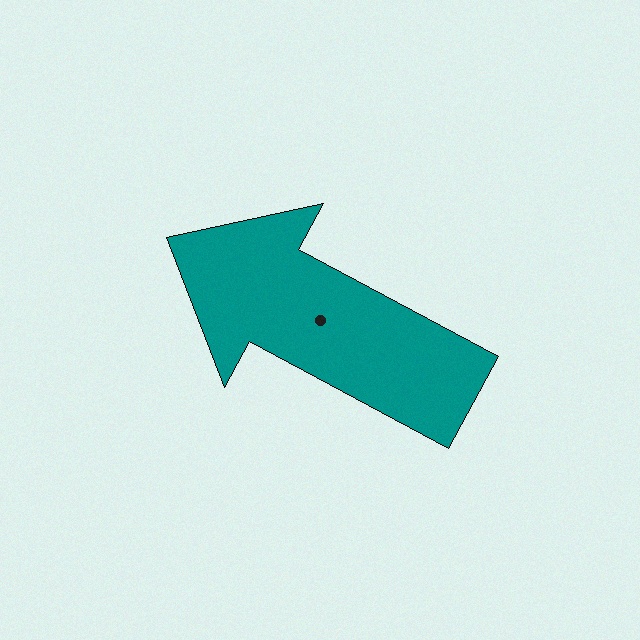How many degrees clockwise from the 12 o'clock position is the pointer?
Approximately 298 degrees.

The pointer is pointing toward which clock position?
Roughly 10 o'clock.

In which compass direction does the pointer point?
Northwest.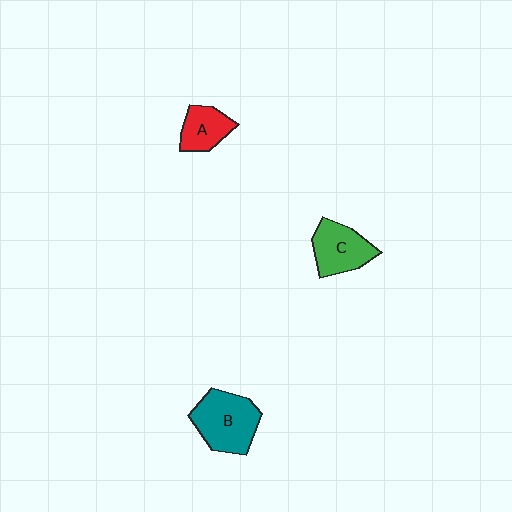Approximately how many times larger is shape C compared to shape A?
Approximately 1.3 times.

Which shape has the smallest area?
Shape A (red).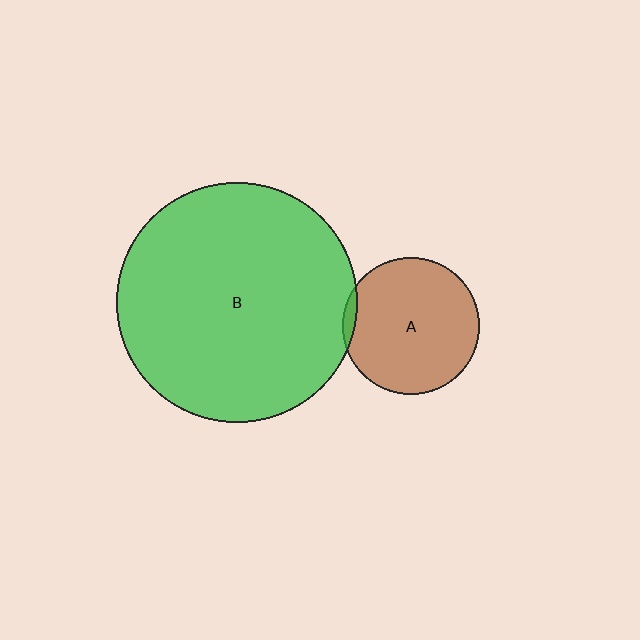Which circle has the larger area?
Circle B (green).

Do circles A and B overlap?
Yes.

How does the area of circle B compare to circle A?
Approximately 3.1 times.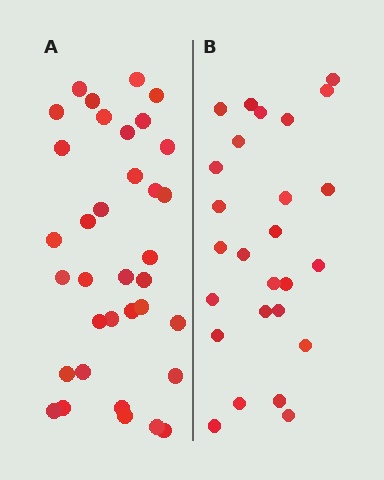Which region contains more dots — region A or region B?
Region A (the left region) has more dots.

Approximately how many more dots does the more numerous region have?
Region A has roughly 8 or so more dots than region B.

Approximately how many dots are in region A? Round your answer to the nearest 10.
About 40 dots. (The exact count is 35, which rounds to 40.)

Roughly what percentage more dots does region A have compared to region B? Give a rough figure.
About 35% more.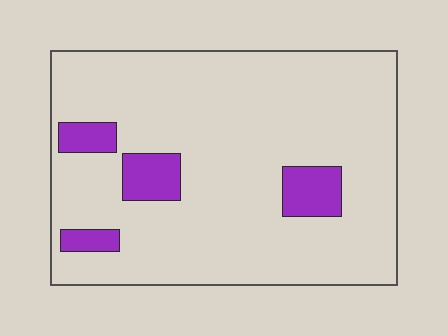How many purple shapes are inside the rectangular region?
4.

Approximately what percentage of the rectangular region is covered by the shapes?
Approximately 10%.